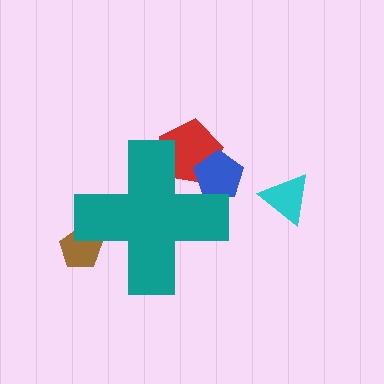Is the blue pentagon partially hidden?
Yes, the blue pentagon is partially hidden behind the teal cross.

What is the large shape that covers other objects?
A teal cross.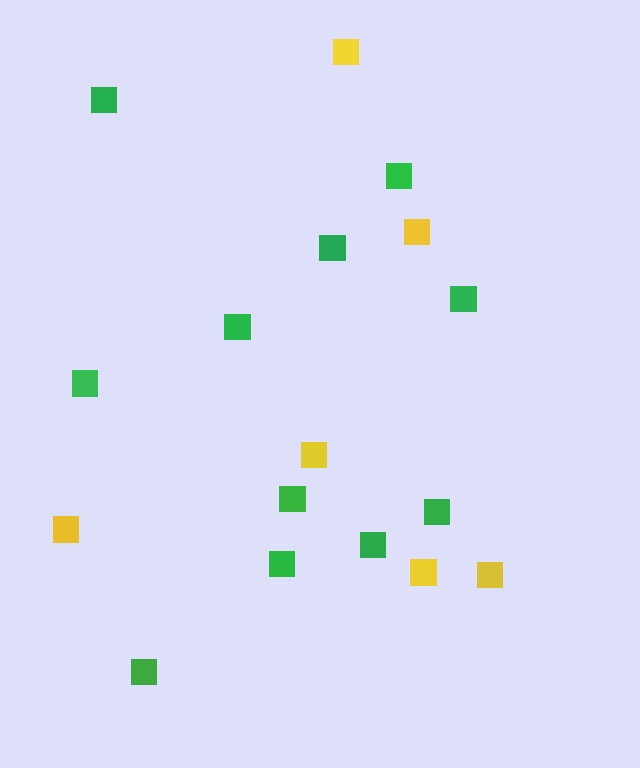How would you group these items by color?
There are 2 groups: one group of green squares (11) and one group of yellow squares (6).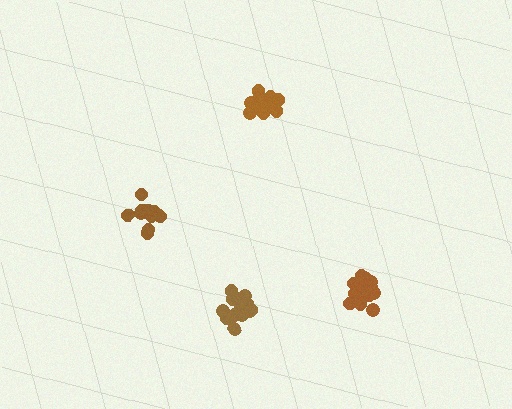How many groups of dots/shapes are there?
There are 4 groups.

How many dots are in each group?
Group 1: 16 dots, Group 2: 21 dots, Group 3: 17 dots, Group 4: 16 dots (70 total).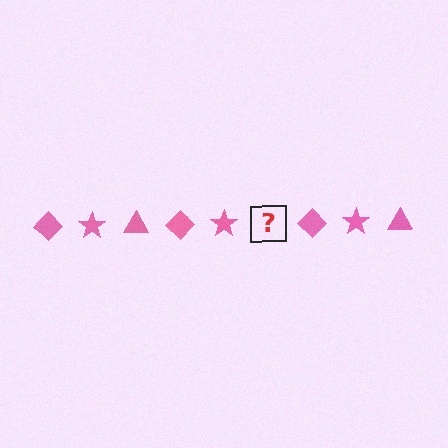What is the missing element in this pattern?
The missing element is a pink triangle.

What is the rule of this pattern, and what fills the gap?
The rule is that the pattern cycles through diamond, star, triangle shapes in pink. The gap should be filled with a pink triangle.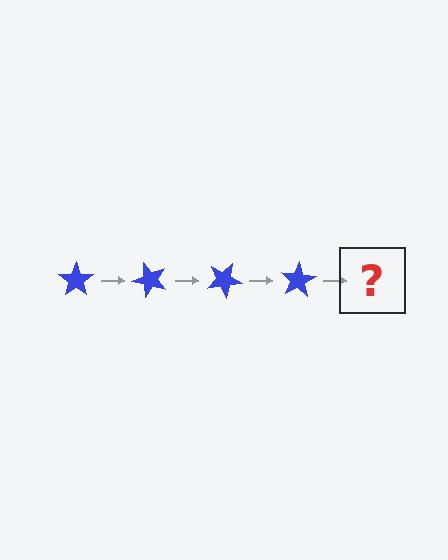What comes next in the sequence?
The next element should be a blue star rotated 200 degrees.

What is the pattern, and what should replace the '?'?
The pattern is that the star rotates 50 degrees each step. The '?' should be a blue star rotated 200 degrees.